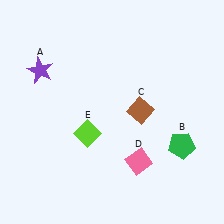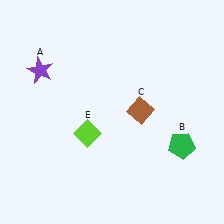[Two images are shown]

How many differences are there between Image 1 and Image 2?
There is 1 difference between the two images.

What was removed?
The pink diamond (D) was removed in Image 2.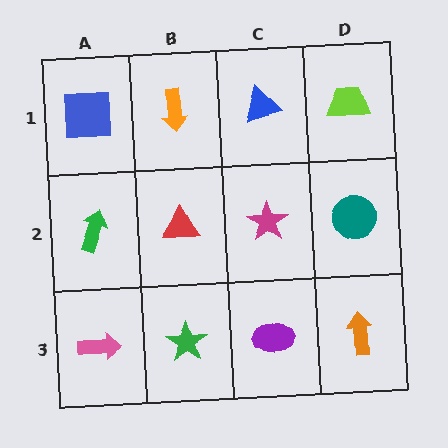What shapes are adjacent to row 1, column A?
A green arrow (row 2, column A), an orange arrow (row 1, column B).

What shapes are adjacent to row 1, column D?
A teal circle (row 2, column D), a blue triangle (row 1, column C).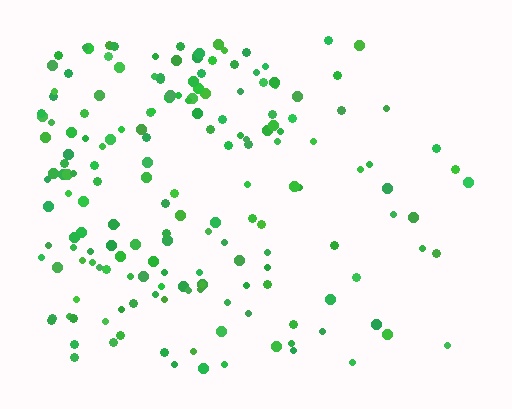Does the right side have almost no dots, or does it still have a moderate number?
Still a moderate number, just noticeably fewer than the left.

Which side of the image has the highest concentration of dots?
The left.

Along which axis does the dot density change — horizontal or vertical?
Horizontal.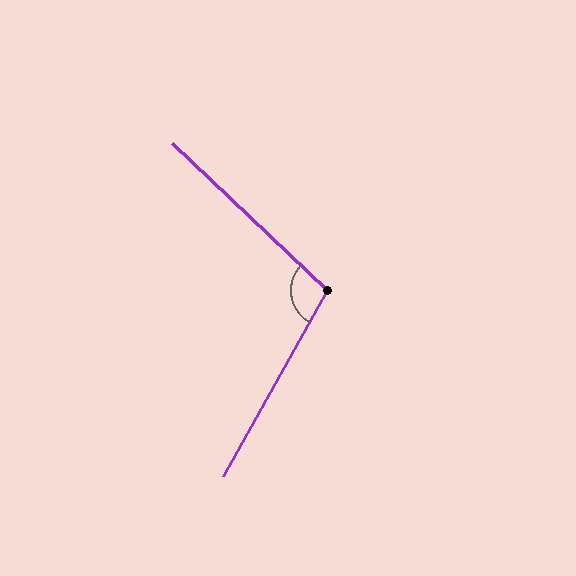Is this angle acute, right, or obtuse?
It is obtuse.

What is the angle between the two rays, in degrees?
Approximately 104 degrees.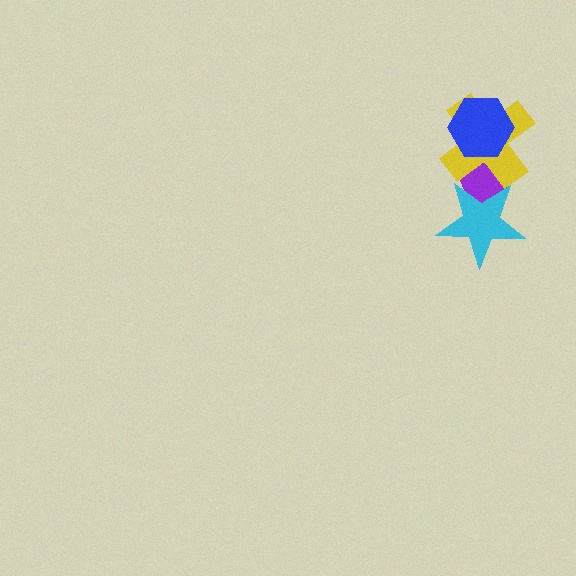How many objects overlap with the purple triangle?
3 objects overlap with the purple triangle.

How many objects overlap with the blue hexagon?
2 objects overlap with the blue hexagon.